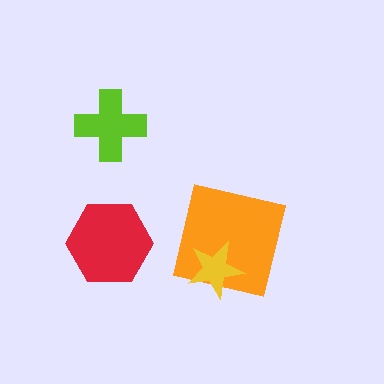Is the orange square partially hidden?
Yes, it is partially covered by another shape.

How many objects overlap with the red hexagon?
0 objects overlap with the red hexagon.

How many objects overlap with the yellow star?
1 object overlaps with the yellow star.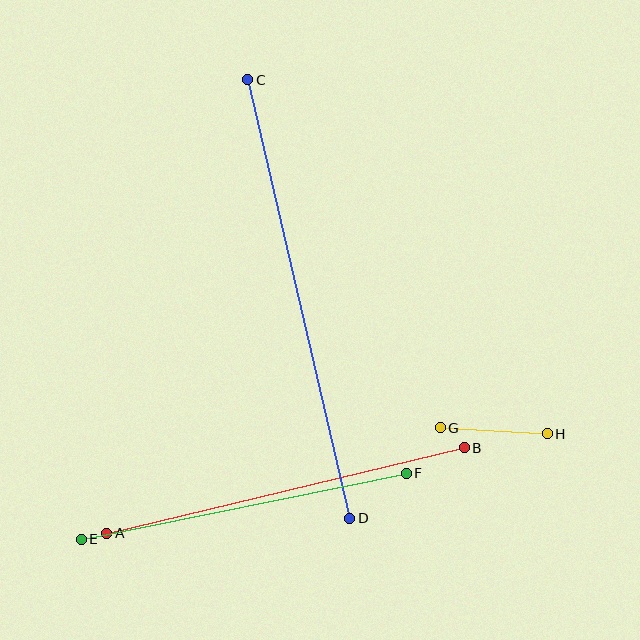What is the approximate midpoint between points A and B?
The midpoint is at approximately (286, 491) pixels.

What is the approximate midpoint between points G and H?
The midpoint is at approximately (494, 431) pixels.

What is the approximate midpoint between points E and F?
The midpoint is at approximately (244, 506) pixels.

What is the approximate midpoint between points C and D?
The midpoint is at approximately (299, 299) pixels.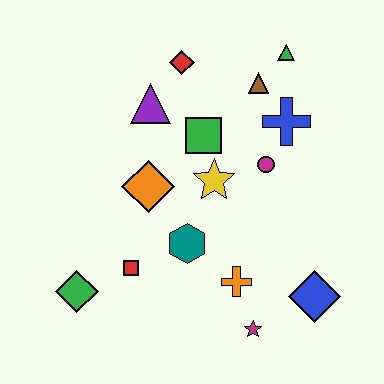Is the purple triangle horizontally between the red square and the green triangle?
Yes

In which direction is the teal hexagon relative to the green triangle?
The teal hexagon is below the green triangle.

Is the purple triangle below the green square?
No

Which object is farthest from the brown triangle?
The green diamond is farthest from the brown triangle.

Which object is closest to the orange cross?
The magenta star is closest to the orange cross.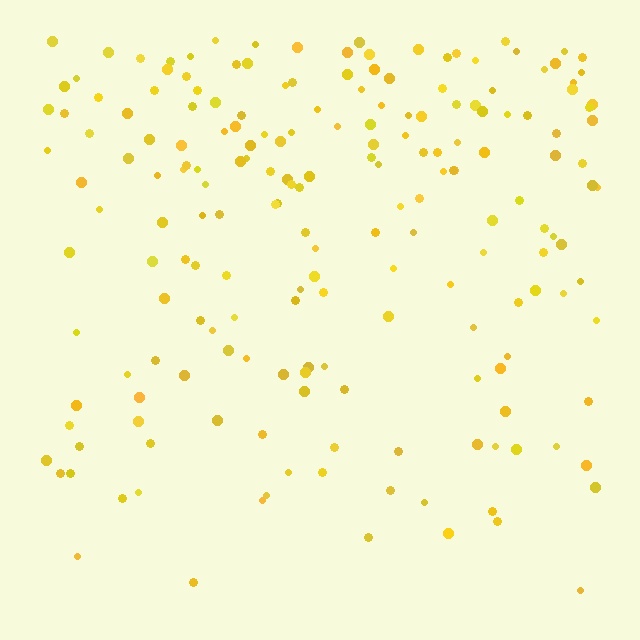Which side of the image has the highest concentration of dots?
The top.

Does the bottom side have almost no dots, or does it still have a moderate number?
Still a moderate number, just noticeably fewer than the top.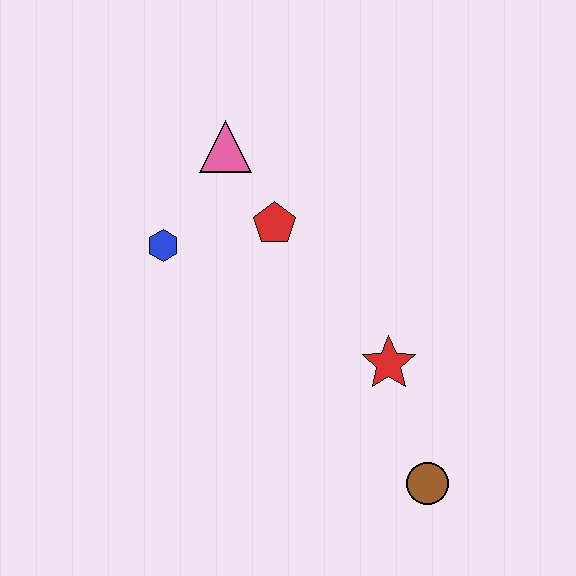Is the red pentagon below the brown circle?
No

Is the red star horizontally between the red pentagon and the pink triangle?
No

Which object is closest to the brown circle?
The red star is closest to the brown circle.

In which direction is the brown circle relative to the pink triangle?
The brown circle is below the pink triangle.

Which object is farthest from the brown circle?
The pink triangle is farthest from the brown circle.